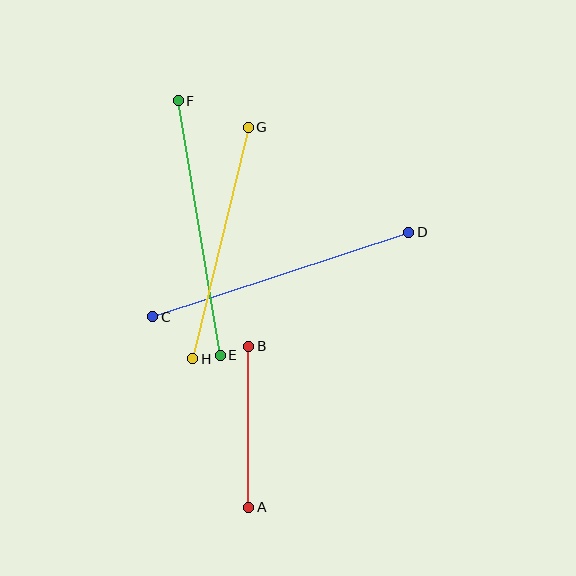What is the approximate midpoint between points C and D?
The midpoint is at approximately (281, 274) pixels.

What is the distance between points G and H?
The distance is approximately 238 pixels.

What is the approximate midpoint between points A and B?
The midpoint is at approximately (249, 427) pixels.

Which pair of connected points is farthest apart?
Points C and D are farthest apart.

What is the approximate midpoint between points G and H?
The midpoint is at approximately (220, 243) pixels.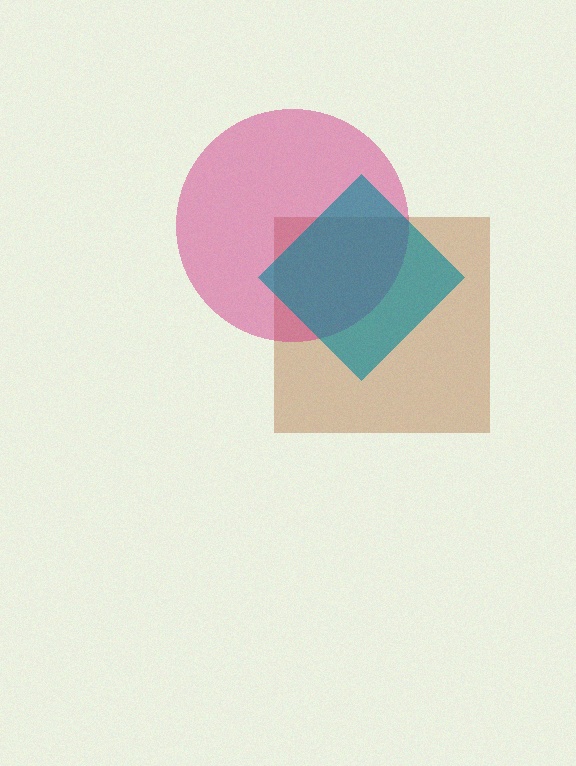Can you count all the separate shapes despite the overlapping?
Yes, there are 3 separate shapes.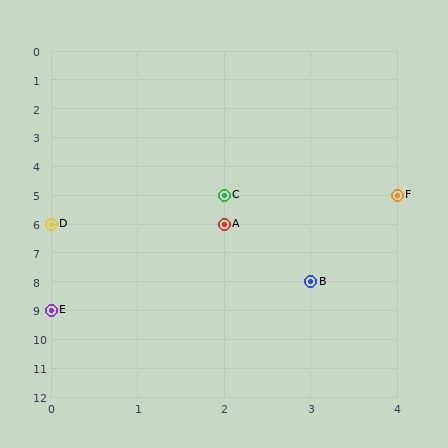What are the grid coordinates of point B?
Point B is at grid coordinates (3, 8).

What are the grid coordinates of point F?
Point F is at grid coordinates (4, 5).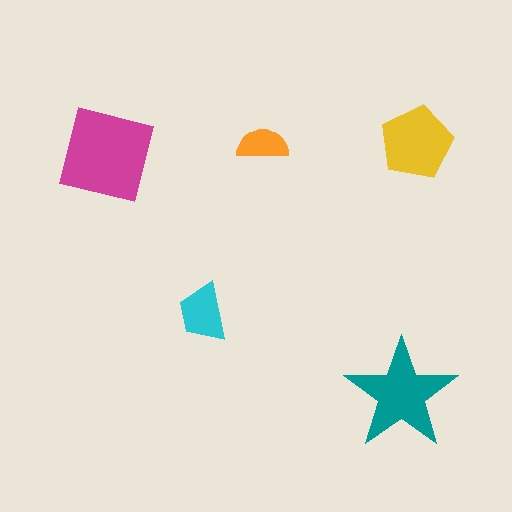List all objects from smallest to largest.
The orange semicircle, the cyan trapezoid, the yellow pentagon, the teal star, the magenta square.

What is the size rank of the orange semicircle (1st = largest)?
5th.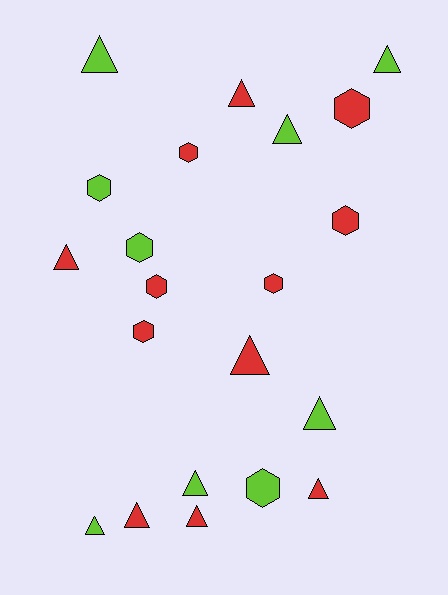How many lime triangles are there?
There are 6 lime triangles.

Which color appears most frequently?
Red, with 12 objects.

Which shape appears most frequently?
Triangle, with 12 objects.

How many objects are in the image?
There are 21 objects.